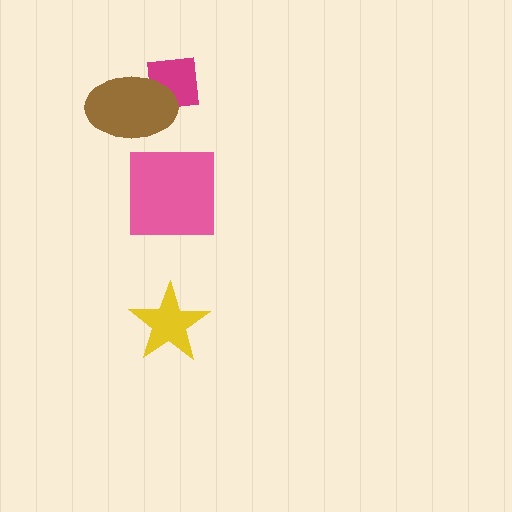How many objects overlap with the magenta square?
1 object overlaps with the magenta square.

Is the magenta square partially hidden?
Yes, it is partially covered by another shape.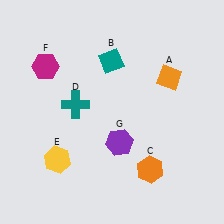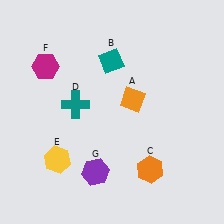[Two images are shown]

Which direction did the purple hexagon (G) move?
The purple hexagon (G) moved down.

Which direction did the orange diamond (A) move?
The orange diamond (A) moved left.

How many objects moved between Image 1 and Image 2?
2 objects moved between the two images.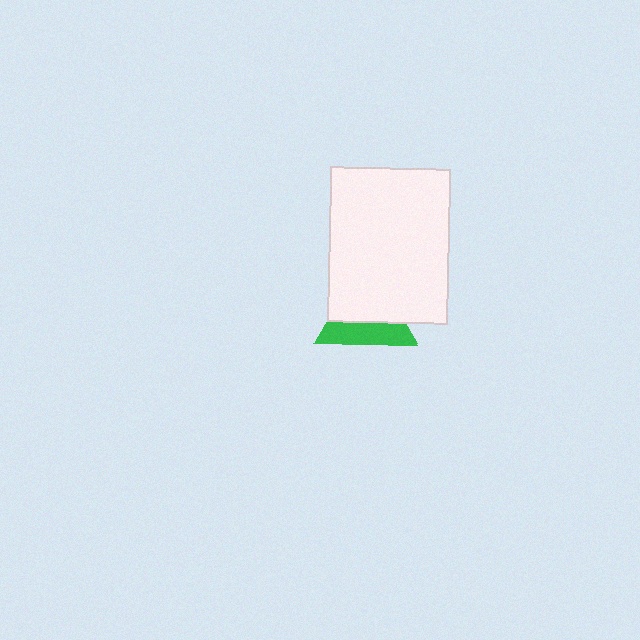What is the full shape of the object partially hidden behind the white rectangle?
The partially hidden object is a green triangle.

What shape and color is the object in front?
The object in front is a white rectangle.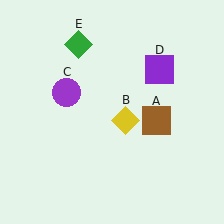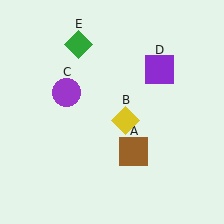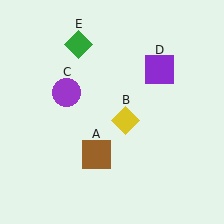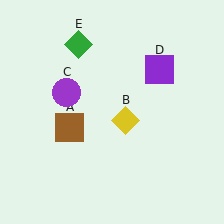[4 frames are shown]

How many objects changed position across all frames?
1 object changed position: brown square (object A).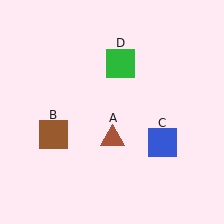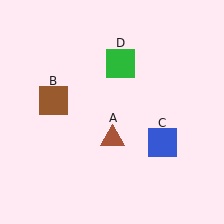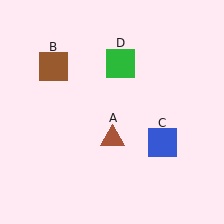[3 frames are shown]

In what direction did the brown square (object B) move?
The brown square (object B) moved up.